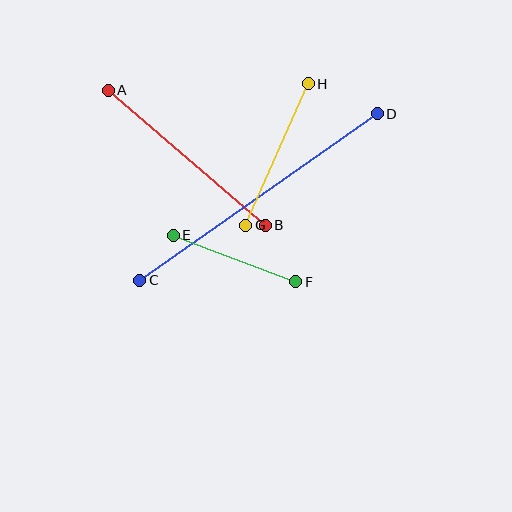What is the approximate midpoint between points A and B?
The midpoint is at approximately (187, 158) pixels.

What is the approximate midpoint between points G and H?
The midpoint is at approximately (277, 155) pixels.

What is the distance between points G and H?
The distance is approximately 155 pixels.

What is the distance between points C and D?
The distance is approximately 290 pixels.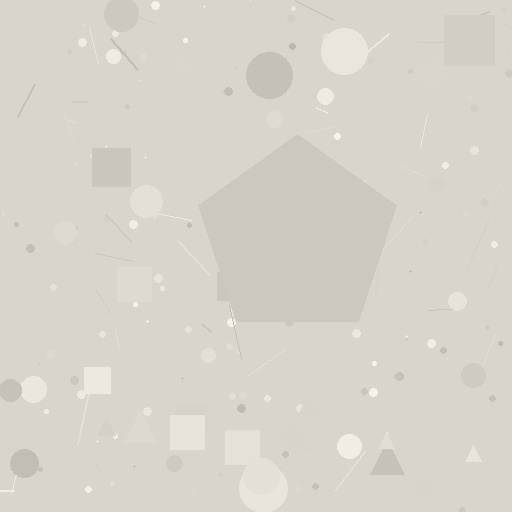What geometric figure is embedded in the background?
A pentagon is embedded in the background.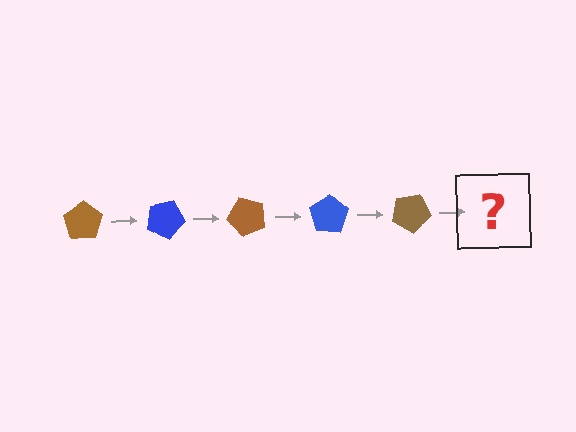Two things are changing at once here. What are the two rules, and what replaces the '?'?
The two rules are that it rotates 25 degrees each step and the color cycles through brown and blue. The '?' should be a blue pentagon, rotated 125 degrees from the start.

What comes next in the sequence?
The next element should be a blue pentagon, rotated 125 degrees from the start.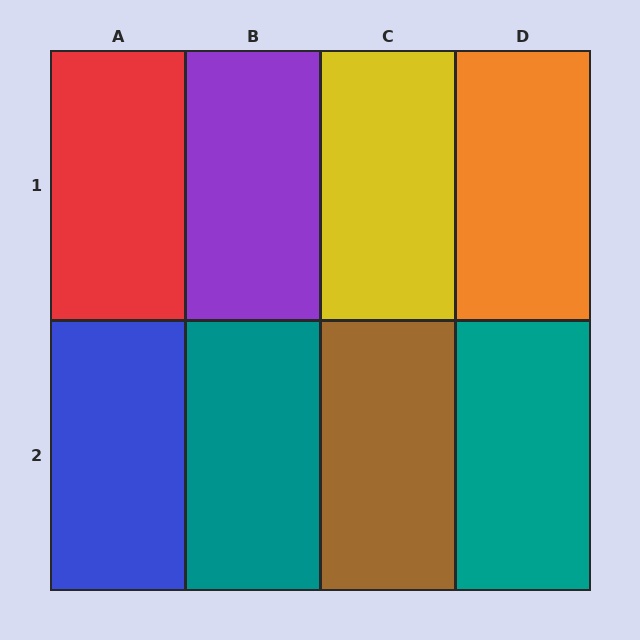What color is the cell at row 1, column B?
Purple.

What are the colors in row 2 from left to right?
Blue, teal, brown, teal.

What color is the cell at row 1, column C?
Yellow.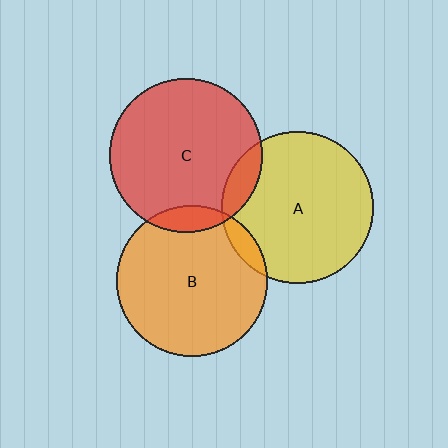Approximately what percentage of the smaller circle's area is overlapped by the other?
Approximately 5%.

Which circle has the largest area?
Circle C (red).